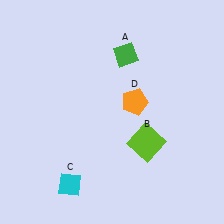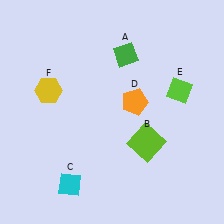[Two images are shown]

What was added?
A lime diamond (E), a yellow hexagon (F) were added in Image 2.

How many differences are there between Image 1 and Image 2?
There are 2 differences between the two images.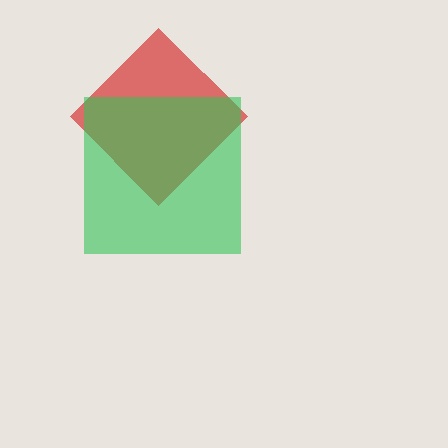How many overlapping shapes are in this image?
There are 2 overlapping shapes in the image.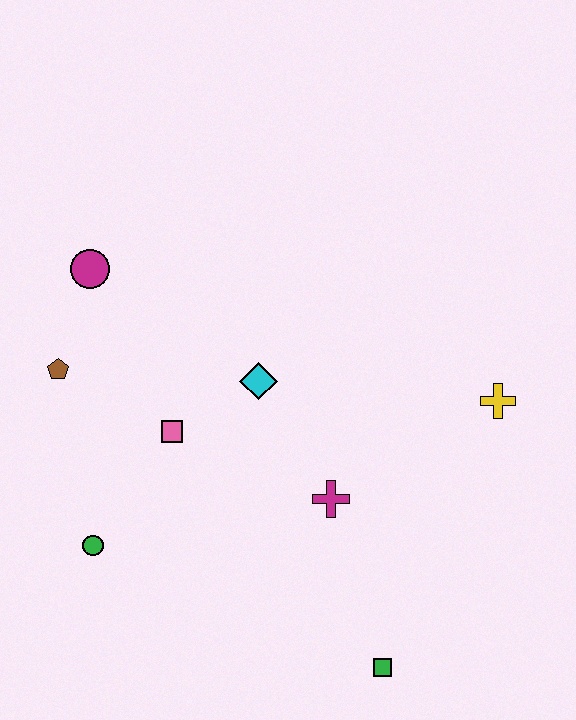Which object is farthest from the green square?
The magenta circle is farthest from the green square.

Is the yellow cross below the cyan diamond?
Yes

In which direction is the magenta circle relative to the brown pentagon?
The magenta circle is above the brown pentagon.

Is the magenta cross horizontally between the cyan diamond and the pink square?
No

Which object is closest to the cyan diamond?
The pink square is closest to the cyan diamond.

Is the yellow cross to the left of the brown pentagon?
No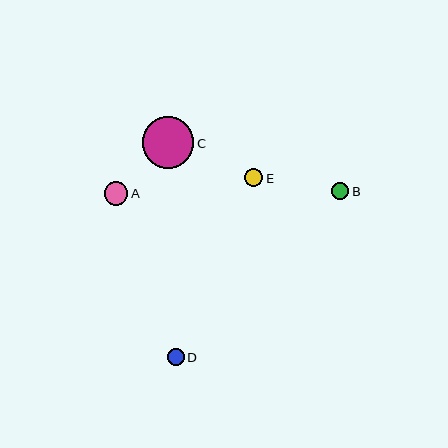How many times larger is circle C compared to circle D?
Circle C is approximately 3.1 times the size of circle D.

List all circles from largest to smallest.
From largest to smallest: C, A, E, B, D.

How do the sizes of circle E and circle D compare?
Circle E and circle D are approximately the same size.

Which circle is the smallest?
Circle D is the smallest with a size of approximately 17 pixels.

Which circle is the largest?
Circle C is the largest with a size of approximately 52 pixels.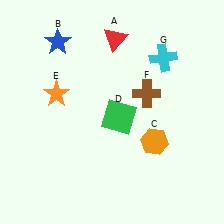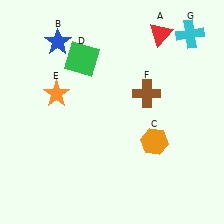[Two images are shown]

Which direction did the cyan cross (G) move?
The cyan cross (G) moved right.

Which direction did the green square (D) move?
The green square (D) moved up.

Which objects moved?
The objects that moved are: the red triangle (A), the green square (D), the cyan cross (G).